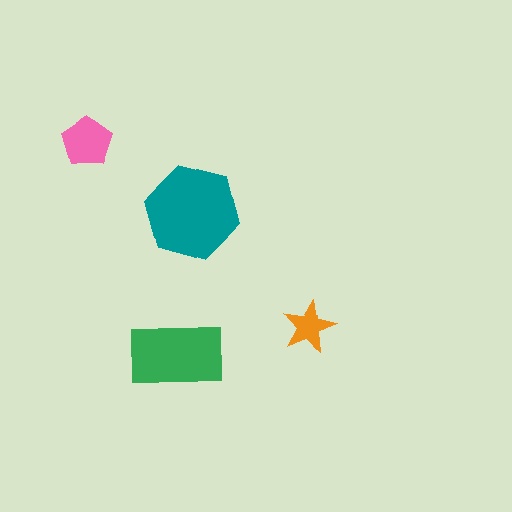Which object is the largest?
The teal hexagon.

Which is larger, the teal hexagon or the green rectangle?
The teal hexagon.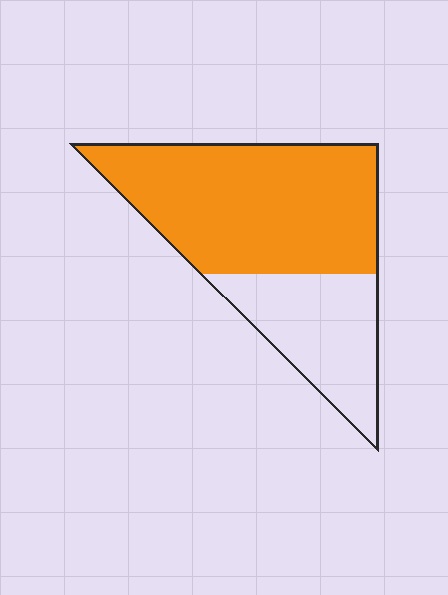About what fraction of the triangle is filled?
About two thirds (2/3).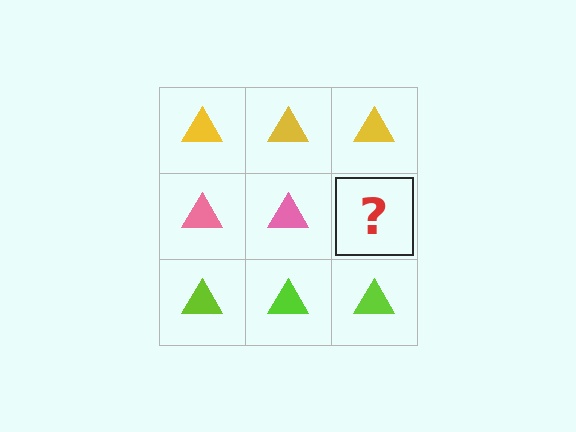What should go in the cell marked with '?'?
The missing cell should contain a pink triangle.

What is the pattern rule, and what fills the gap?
The rule is that each row has a consistent color. The gap should be filled with a pink triangle.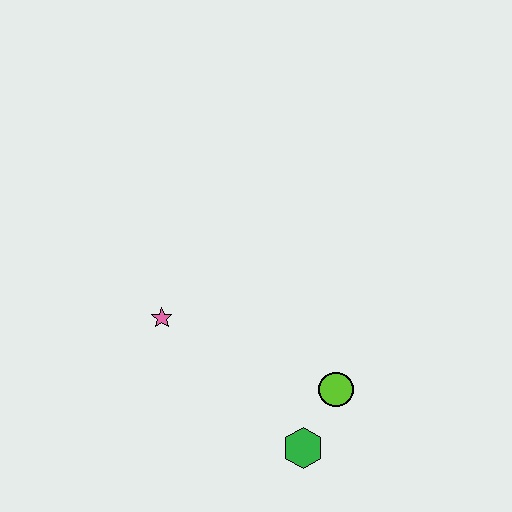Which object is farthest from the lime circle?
The pink star is farthest from the lime circle.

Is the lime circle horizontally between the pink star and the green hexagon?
No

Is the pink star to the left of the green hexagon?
Yes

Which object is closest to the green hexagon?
The lime circle is closest to the green hexagon.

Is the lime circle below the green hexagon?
No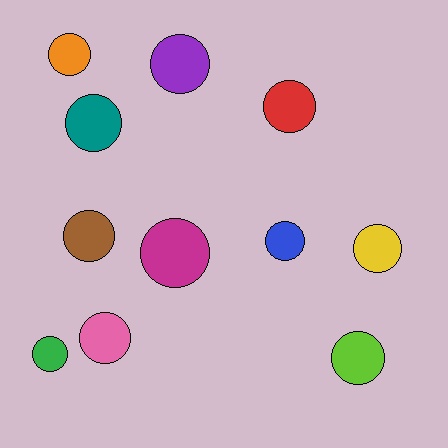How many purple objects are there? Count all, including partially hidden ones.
There is 1 purple object.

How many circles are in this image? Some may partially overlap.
There are 11 circles.